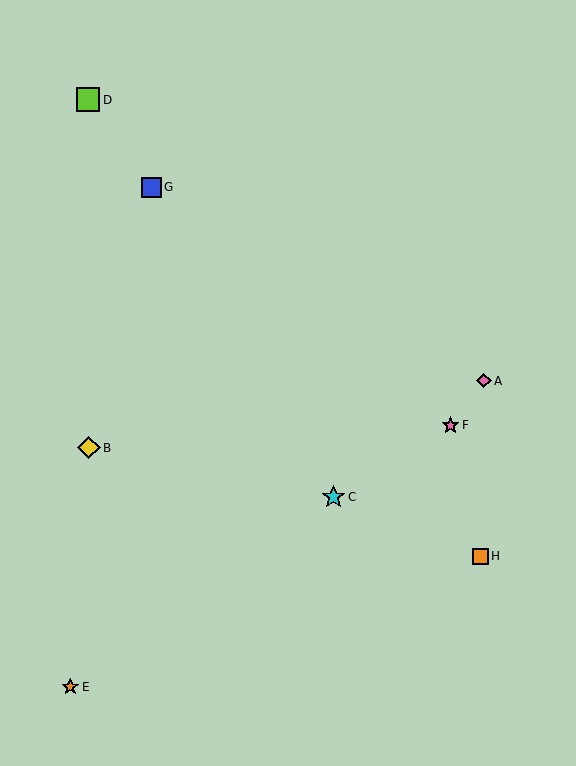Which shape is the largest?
The lime square (labeled D) is the largest.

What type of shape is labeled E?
Shape E is an orange star.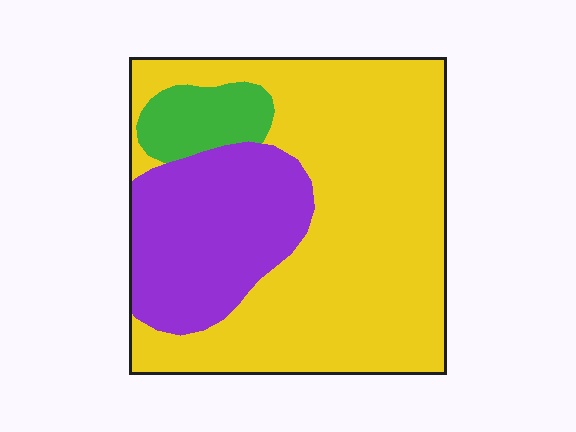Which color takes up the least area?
Green, at roughly 10%.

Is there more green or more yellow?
Yellow.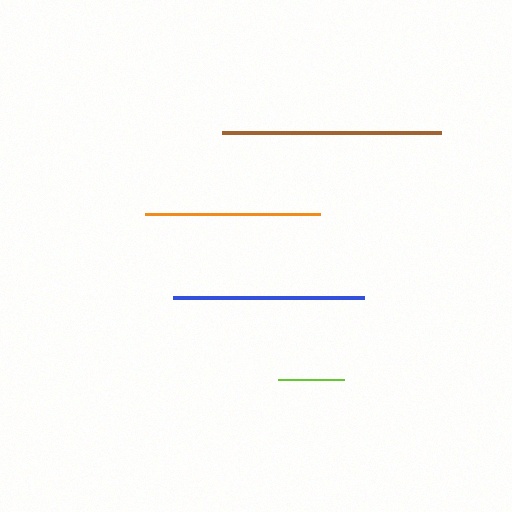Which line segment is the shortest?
The lime line is the shortest at approximately 65 pixels.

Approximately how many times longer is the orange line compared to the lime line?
The orange line is approximately 2.7 times the length of the lime line.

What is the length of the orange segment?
The orange segment is approximately 175 pixels long.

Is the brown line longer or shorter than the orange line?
The brown line is longer than the orange line.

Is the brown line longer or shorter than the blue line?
The brown line is longer than the blue line.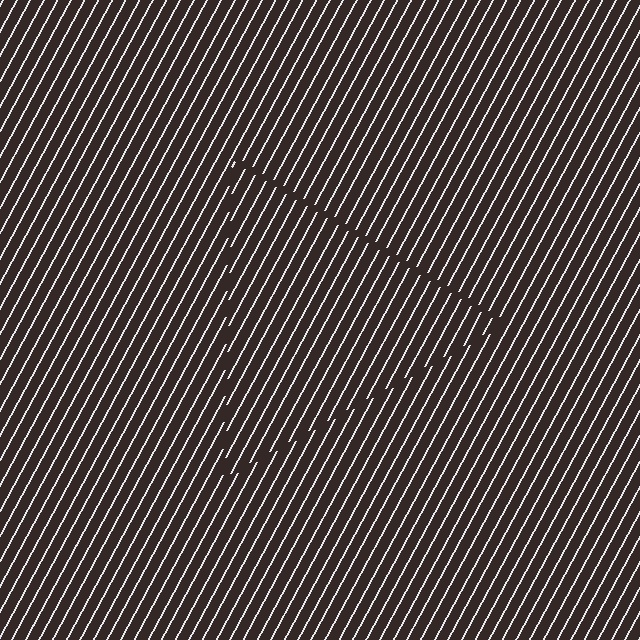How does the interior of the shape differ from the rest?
The interior of the shape contains the same grating, shifted by half a period — the contour is defined by the phase discontinuity where line-ends from the inner and outer gratings abut.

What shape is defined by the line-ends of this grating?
An illusory triangle. The interior of the shape contains the same grating, shifted by half a period — the contour is defined by the phase discontinuity where line-ends from the inner and outer gratings abut.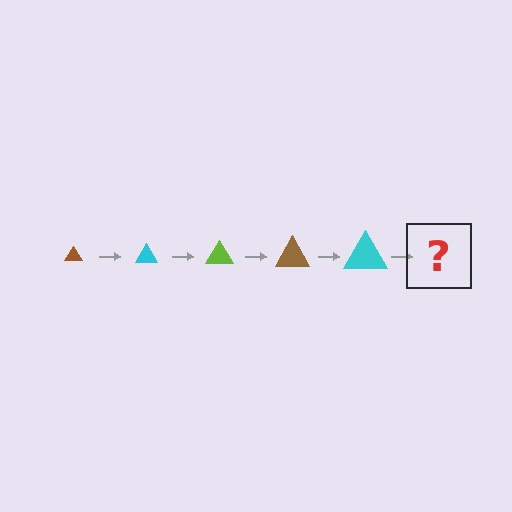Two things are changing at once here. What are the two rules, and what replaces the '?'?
The two rules are that the triangle grows larger each step and the color cycles through brown, cyan, and lime. The '?' should be a lime triangle, larger than the previous one.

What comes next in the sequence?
The next element should be a lime triangle, larger than the previous one.